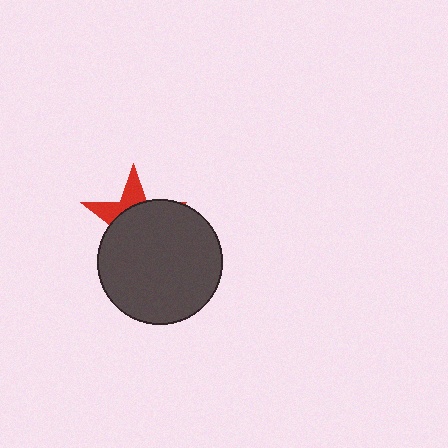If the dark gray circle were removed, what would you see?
You would see the complete red star.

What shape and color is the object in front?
The object in front is a dark gray circle.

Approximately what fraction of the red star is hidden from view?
Roughly 69% of the red star is hidden behind the dark gray circle.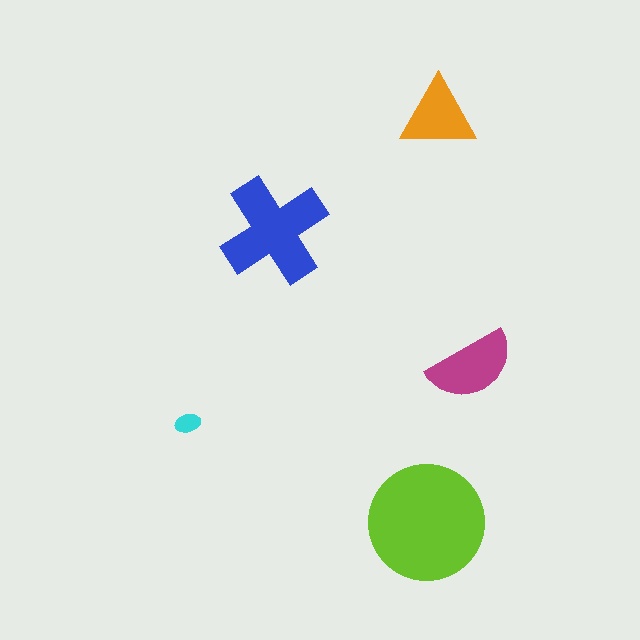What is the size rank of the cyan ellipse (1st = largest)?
5th.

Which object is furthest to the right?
The magenta semicircle is rightmost.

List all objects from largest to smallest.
The lime circle, the blue cross, the magenta semicircle, the orange triangle, the cyan ellipse.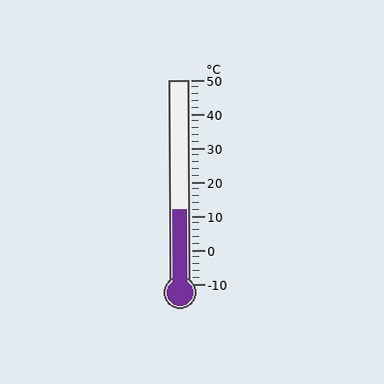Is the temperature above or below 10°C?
The temperature is above 10°C.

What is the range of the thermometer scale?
The thermometer scale ranges from -10°C to 50°C.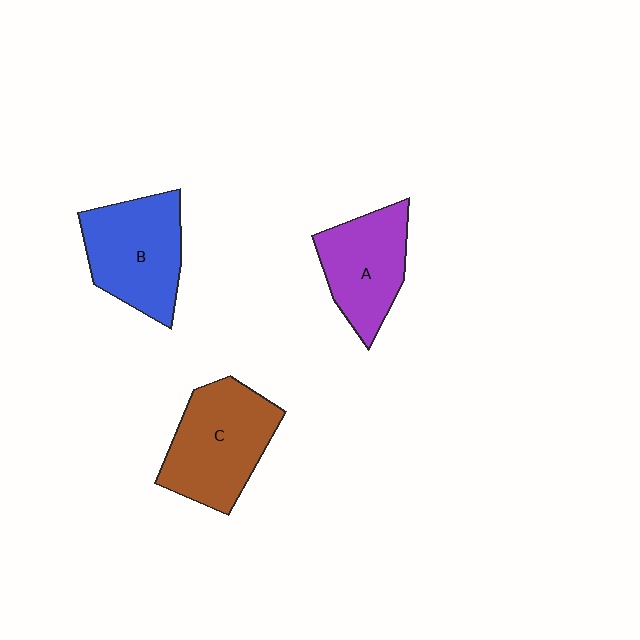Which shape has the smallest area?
Shape A (purple).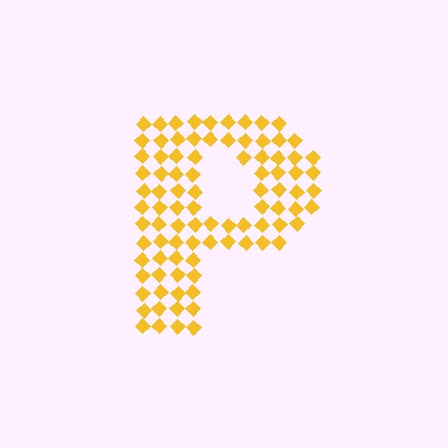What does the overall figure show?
The overall figure shows the letter P.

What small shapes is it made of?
It is made of small diamonds.